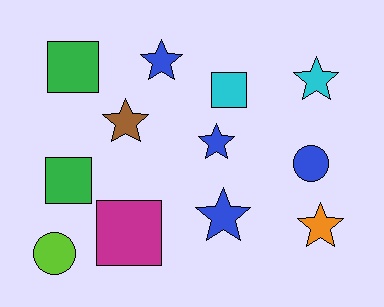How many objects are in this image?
There are 12 objects.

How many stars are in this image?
There are 6 stars.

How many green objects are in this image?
There are 2 green objects.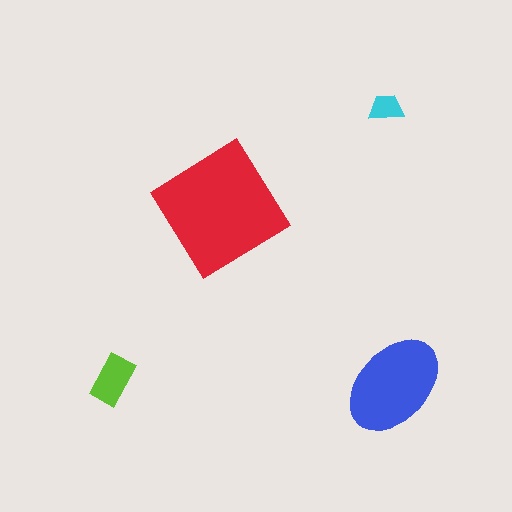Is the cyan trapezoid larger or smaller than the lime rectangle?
Smaller.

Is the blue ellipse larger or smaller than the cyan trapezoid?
Larger.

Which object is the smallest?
The cyan trapezoid.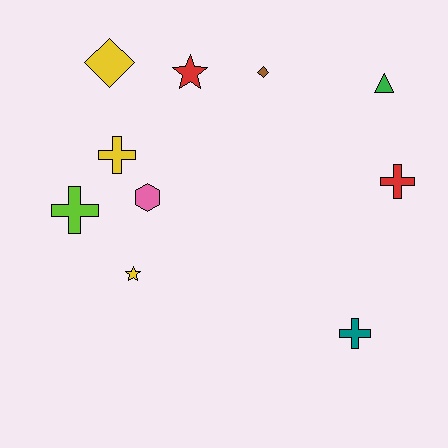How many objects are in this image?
There are 10 objects.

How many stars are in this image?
There are 2 stars.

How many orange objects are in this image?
There are no orange objects.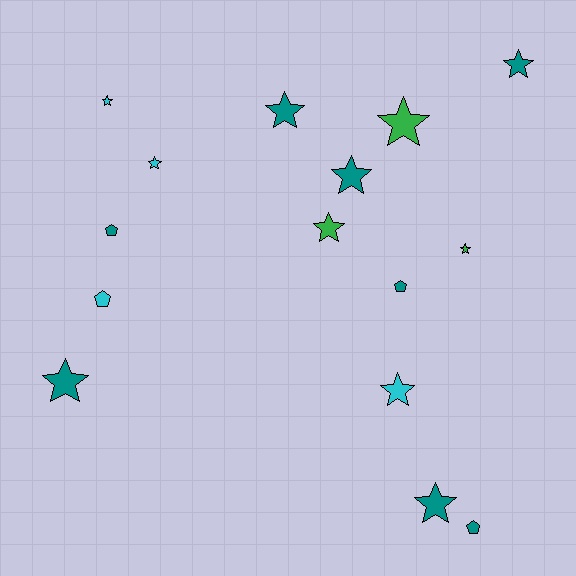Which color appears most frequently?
Teal, with 8 objects.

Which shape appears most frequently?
Star, with 11 objects.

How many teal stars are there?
There are 5 teal stars.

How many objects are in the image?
There are 15 objects.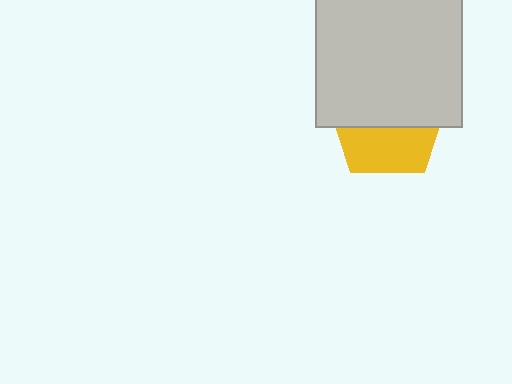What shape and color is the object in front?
The object in front is a light gray rectangle.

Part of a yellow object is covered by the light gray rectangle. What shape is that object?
It is a pentagon.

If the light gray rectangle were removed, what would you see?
You would see the complete yellow pentagon.